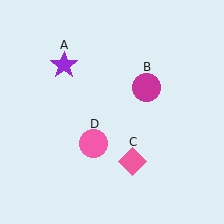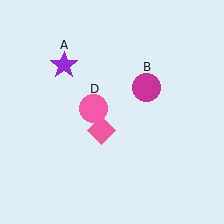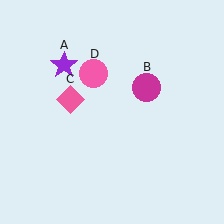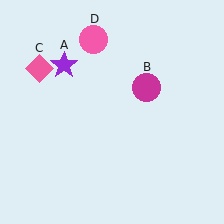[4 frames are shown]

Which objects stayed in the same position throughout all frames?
Purple star (object A) and magenta circle (object B) remained stationary.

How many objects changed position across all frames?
2 objects changed position: pink diamond (object C), pink circle (object D).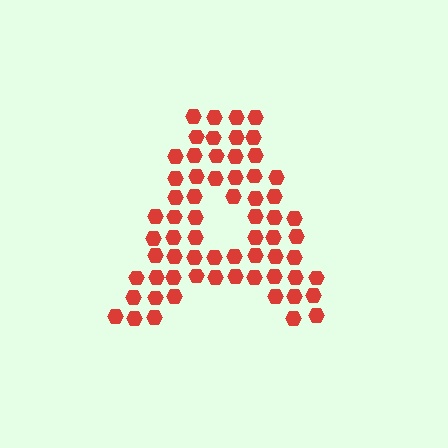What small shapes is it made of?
It is made of small hexagons.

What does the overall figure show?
The overall figure shows the letter A.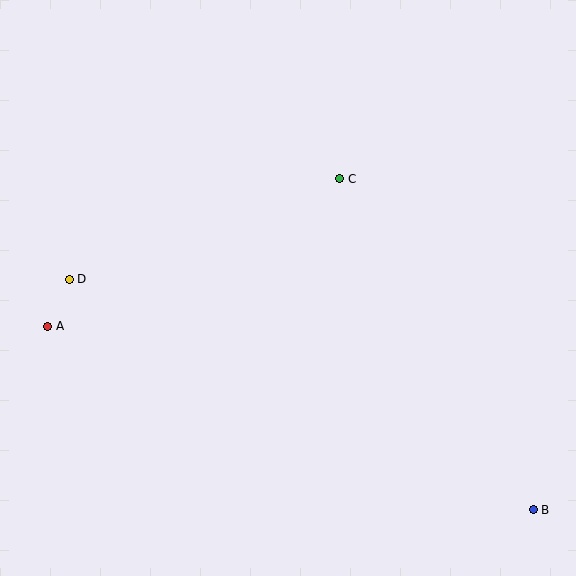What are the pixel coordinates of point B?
Point B is at (533, 510).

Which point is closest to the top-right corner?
Point C is closest to the top-right corner.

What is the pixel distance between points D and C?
The distance between D and C is 289 pixels.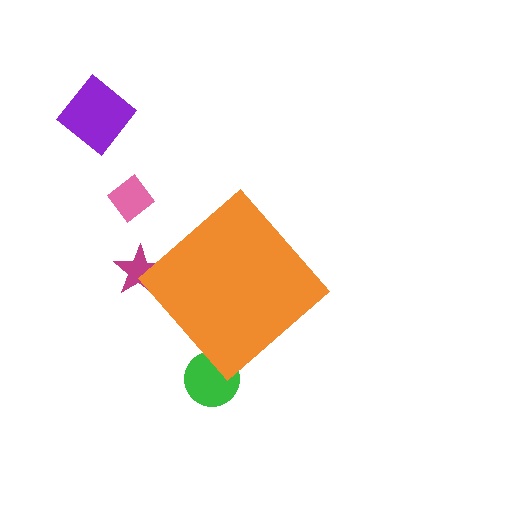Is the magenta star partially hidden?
Yes, the magenta star is partially hidden behind the orange diamond.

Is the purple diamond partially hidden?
No, the purple diamond is fully visible.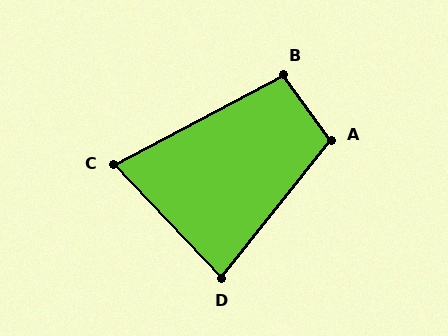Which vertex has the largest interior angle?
A, at approximately 106 degrees.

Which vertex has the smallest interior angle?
C, at approximately 74 degrees.